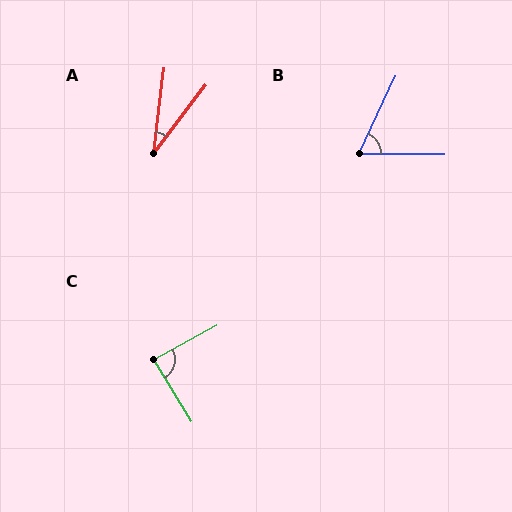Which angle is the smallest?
A, at approximately 30 degrees.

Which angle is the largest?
C, at approximately 87 degrees.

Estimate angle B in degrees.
Approximately 65 degrees.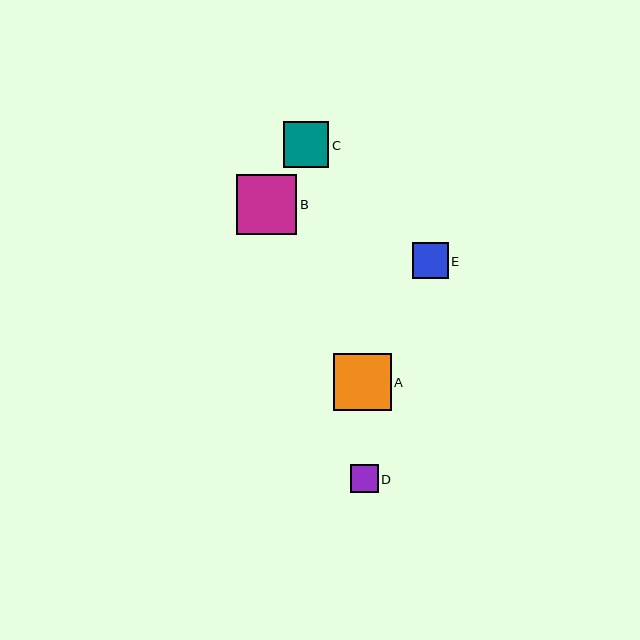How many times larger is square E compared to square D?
Square E is approximately 1.3 times the size of square D.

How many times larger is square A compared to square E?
Square A is approximately 1.6 times the size of square E.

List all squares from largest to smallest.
From largest to smallest: B, A, C, E, D.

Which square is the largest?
Square B is the largest with a size of approximately 60 pixels.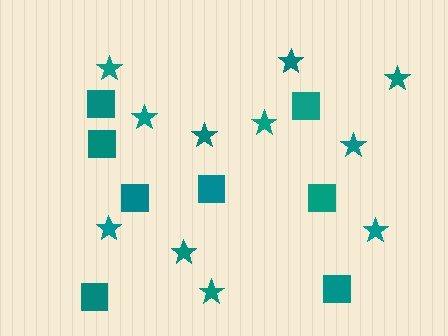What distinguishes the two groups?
There are 2 groups: one group of stars (11) and one group of squares (8).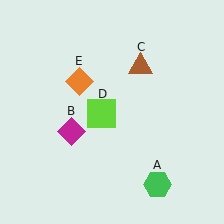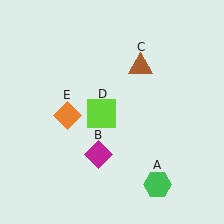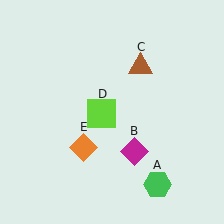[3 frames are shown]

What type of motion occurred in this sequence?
The magenta diamond (object B), orange diamond (object E) rotated counterclockwise around the center of the scene.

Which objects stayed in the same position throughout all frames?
Green hexagon (object A) and brown triangle (object C) and lime square (object D) remained stationary.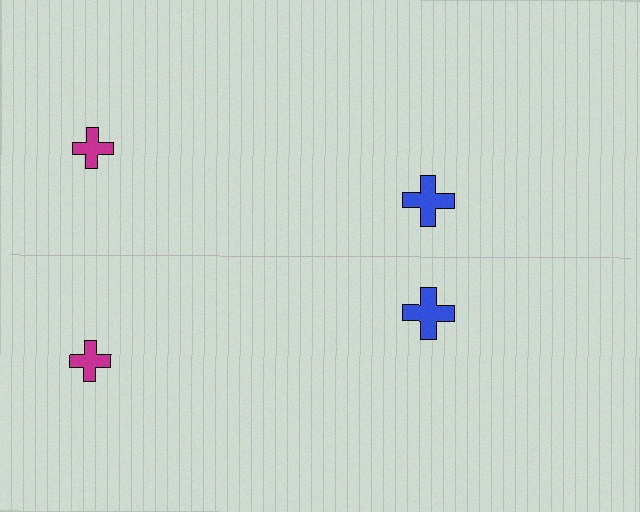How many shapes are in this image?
There are 4 shapes in this image.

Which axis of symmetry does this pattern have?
The pattern has a horizontal axis of symmetry running through the center of the image.